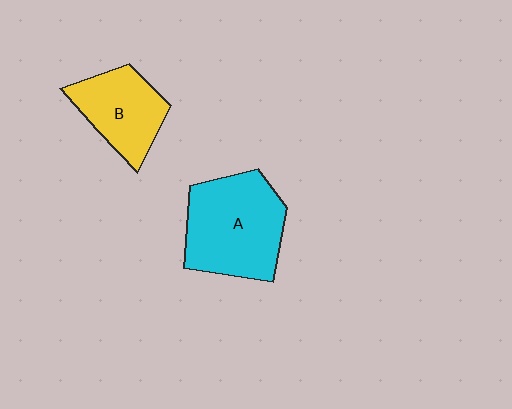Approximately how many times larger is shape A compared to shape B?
Approximately 1.5 times.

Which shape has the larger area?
Shape A (cyan).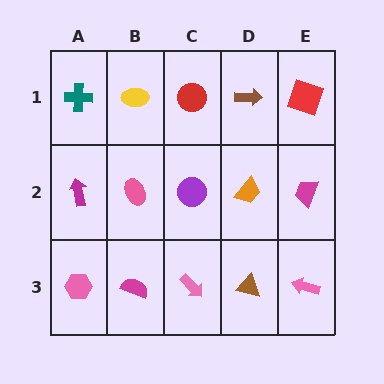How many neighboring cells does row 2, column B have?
4.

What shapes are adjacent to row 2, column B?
A yellow ellipse (row 1, column B), a magenta semicircle (row 3, column B), a magenta arrow (row 2, column A), a purple circle (row 2, column C).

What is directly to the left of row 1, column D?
A red circle.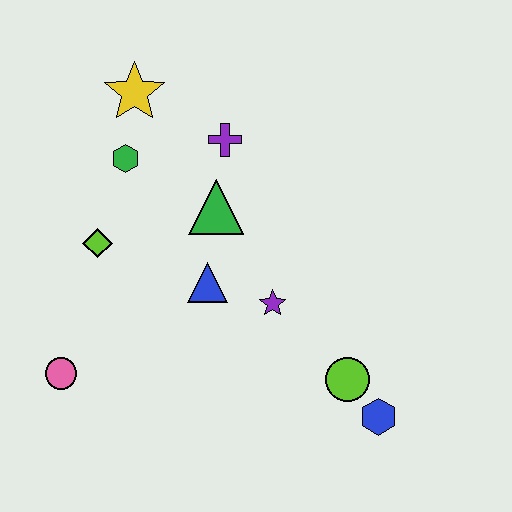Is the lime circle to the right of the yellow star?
Yes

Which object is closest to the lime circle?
The blue hexagon is closest to the lime circle.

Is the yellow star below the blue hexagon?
No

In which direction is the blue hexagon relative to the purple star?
The blue hexagon is below the purple star.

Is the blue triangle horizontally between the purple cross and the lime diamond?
Yes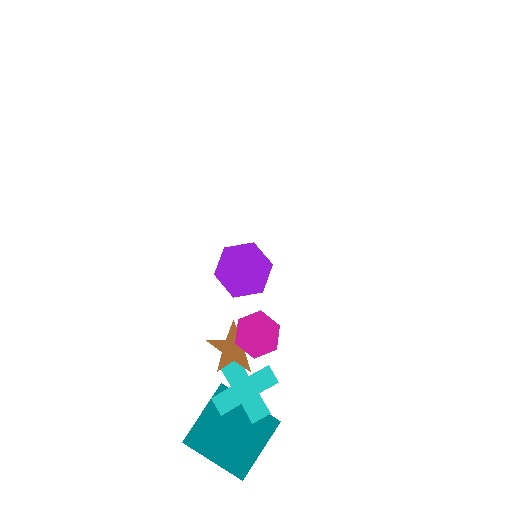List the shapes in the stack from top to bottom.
From top to bottom: the purple hexagon, the magenta hexagon, the brown star, the cyan cross, the teal diamond.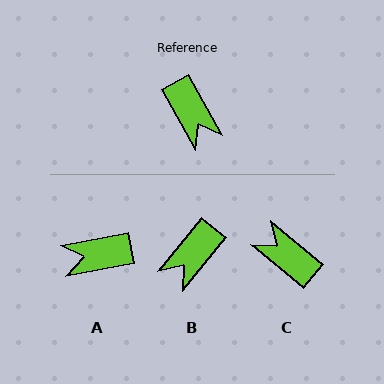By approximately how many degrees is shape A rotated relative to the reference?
Approximately 109 degrees clockwise.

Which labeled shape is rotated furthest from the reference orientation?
C, about 159 degrees away.